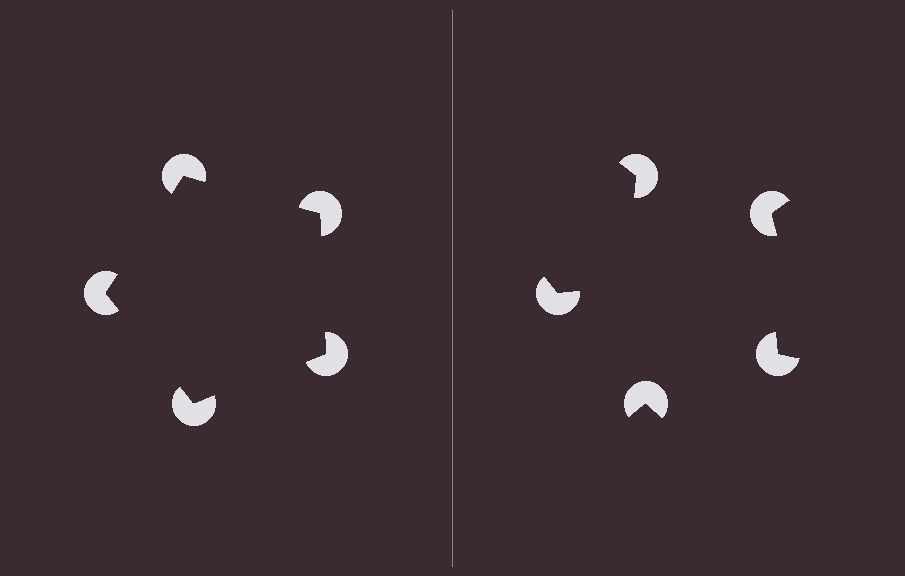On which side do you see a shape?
An illusory pentagon appears on the left side. On the right side the wedge cuts are rotated, so no coherent shape forms.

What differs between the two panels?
The pac-man discs are positioned identically on both sides; only the wedge orientations differ. On the left they align to a pentagon; on the right they are misaligned.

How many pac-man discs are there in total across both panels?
10 — 5 on each side.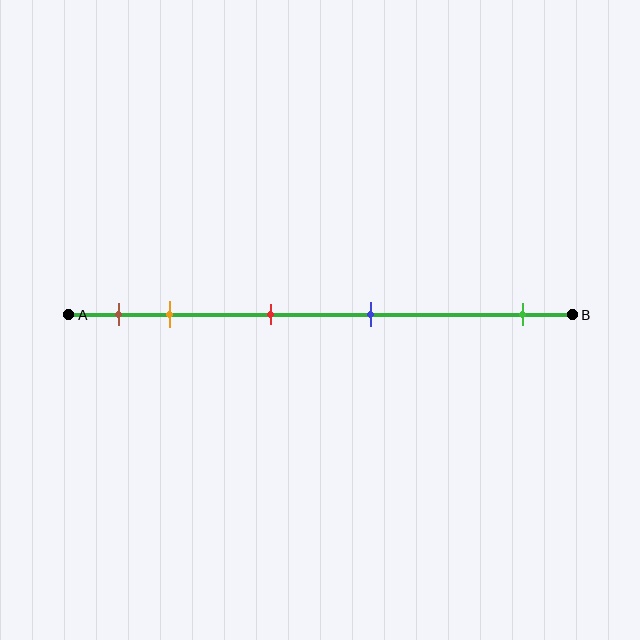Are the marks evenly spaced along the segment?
No, the marks are not evenly spaced.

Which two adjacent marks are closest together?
The brown and orange marks are the closest adjacent pair.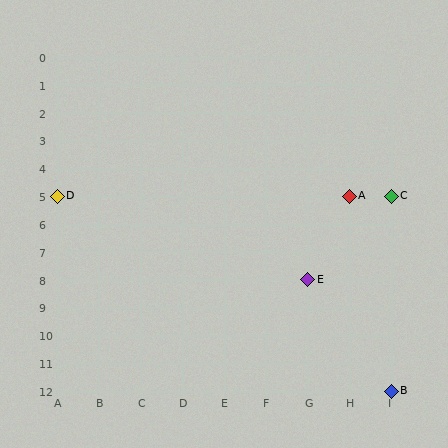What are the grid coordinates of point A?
Point A is at grid coordinates (H, 5).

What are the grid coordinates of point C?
Point C is at grid coordinates (I, 5).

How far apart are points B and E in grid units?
Points B and E are 2 columns and 4 rows apart (about 4.5 grid units diagonally).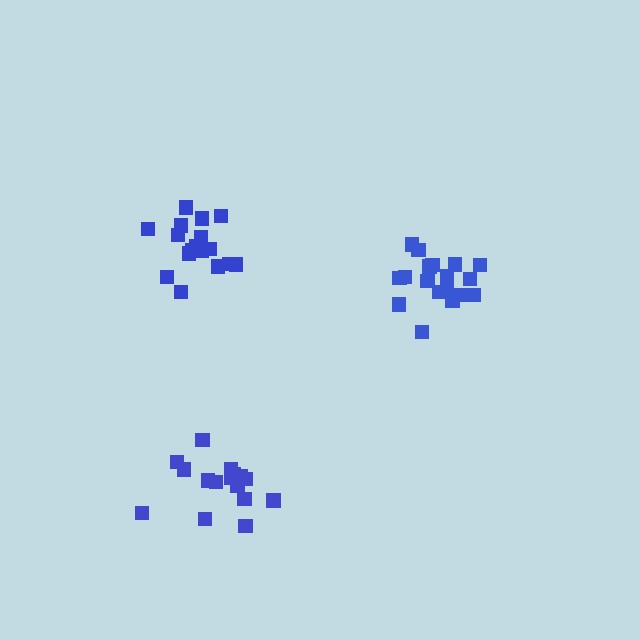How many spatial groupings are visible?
There are 3 spatial groupings.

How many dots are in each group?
Group 1: 16 dots, Group 2: 18 dots, Group 3: 17 dots (51 total).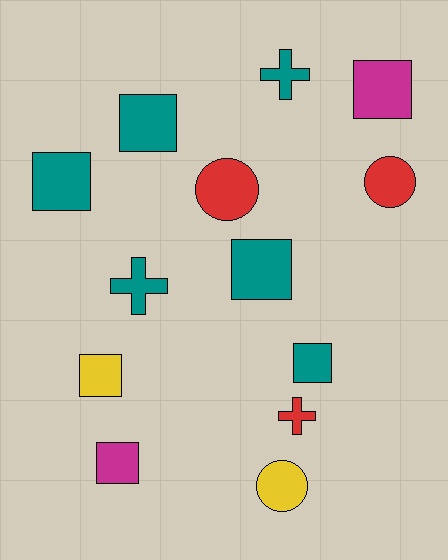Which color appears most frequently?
Teal, with 6 objects.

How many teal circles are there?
There are no teal circles.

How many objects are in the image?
There are 13 objects.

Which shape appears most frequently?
Square, with 7 objects.